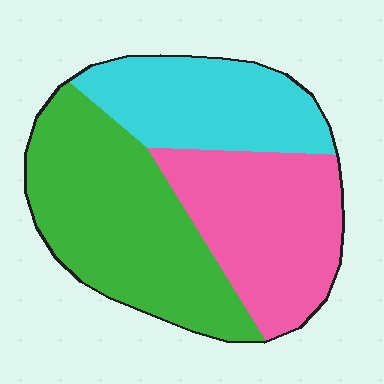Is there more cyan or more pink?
Pink.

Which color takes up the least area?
Cyan, at roughly 25%.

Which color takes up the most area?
Green, at roughly 40%.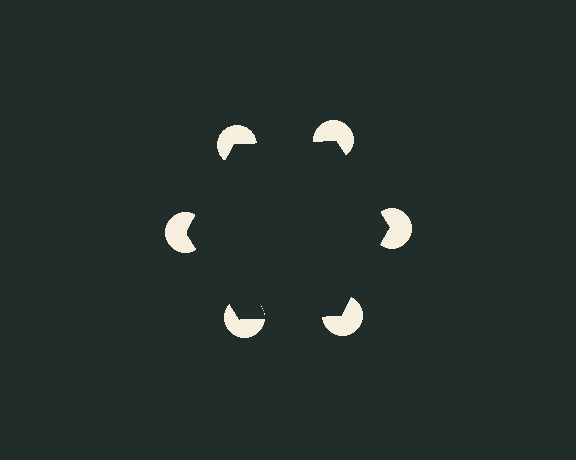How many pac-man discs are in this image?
There are 6 — one at each vertex of the illusory hexagon.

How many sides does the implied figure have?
6 sides.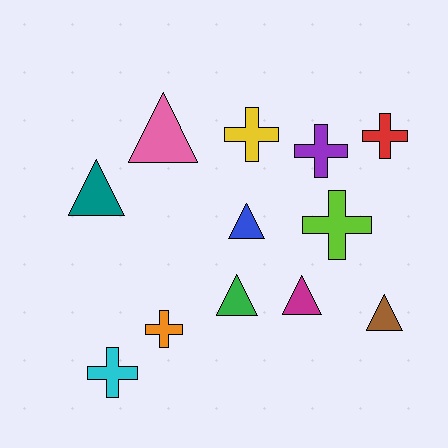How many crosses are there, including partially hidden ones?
There are 6 crosses.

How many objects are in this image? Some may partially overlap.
There are 12 objects.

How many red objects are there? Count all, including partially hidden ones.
There is 1 red object.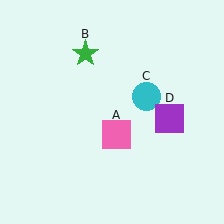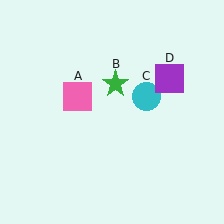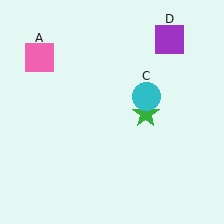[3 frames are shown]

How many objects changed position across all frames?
3 objects changed position: pink square (object A), green star (object B), purple square (object D).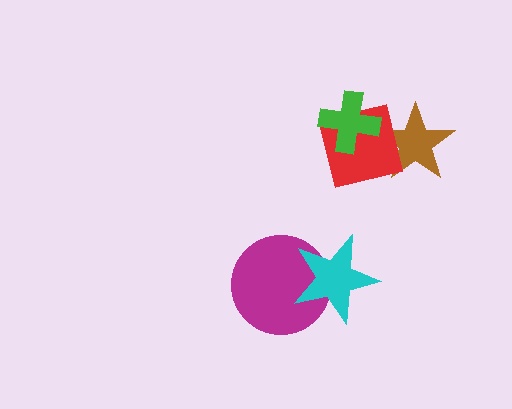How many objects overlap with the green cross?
1 object overlaps with the green cross.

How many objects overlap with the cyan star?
1 object overlaps with the cyan star.